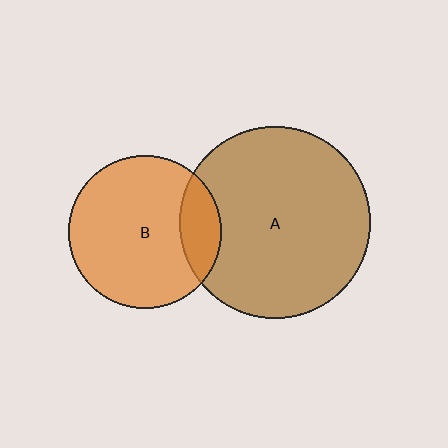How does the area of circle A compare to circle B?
Approximately 1.6 times.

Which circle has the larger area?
Circle A (brown).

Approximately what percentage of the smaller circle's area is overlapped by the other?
Approximately 15%.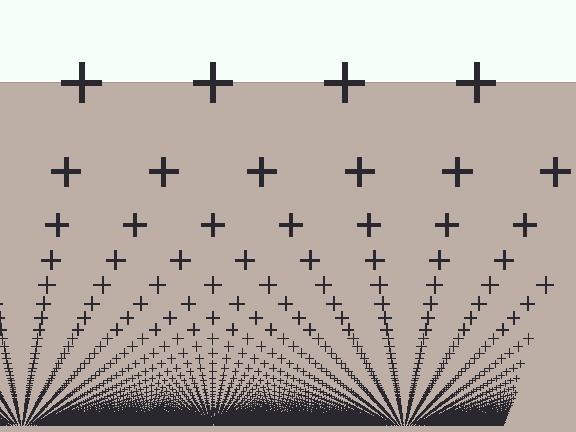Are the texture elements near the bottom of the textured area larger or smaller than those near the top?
Smaller. The gradient is inverted — elements near the bottom are smaller and denser.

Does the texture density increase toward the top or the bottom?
Density increases toward the bottom.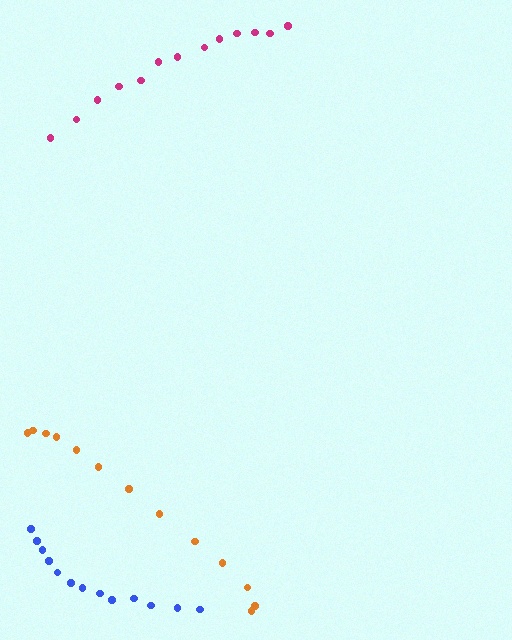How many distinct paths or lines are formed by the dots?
There are 3 distinct paths.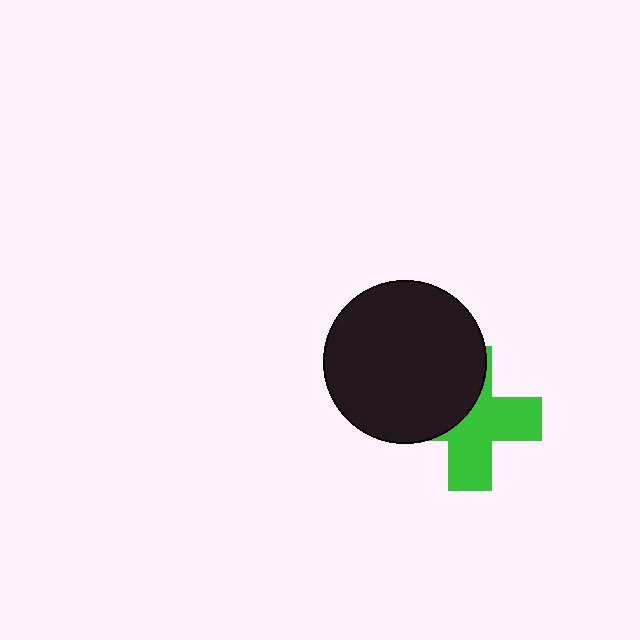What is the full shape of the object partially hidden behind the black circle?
The partially hidden object is a green cross.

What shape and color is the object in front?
The object in front is a black circle.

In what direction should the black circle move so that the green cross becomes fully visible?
The black circle should move toward the upper-left. That is the shortest direction to clear the overlap and leave the green cross fully visible.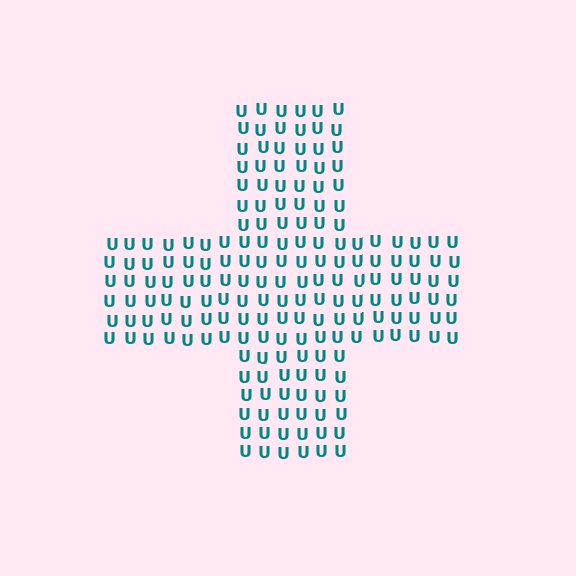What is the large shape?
The large shape is a cross.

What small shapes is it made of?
It is made of small letter U's.